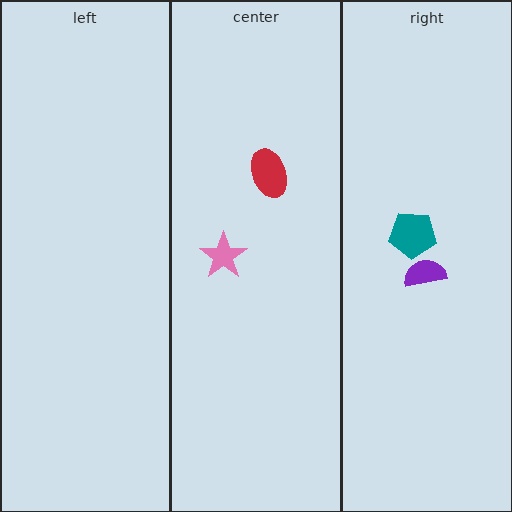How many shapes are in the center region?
2.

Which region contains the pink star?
The center region.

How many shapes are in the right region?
2.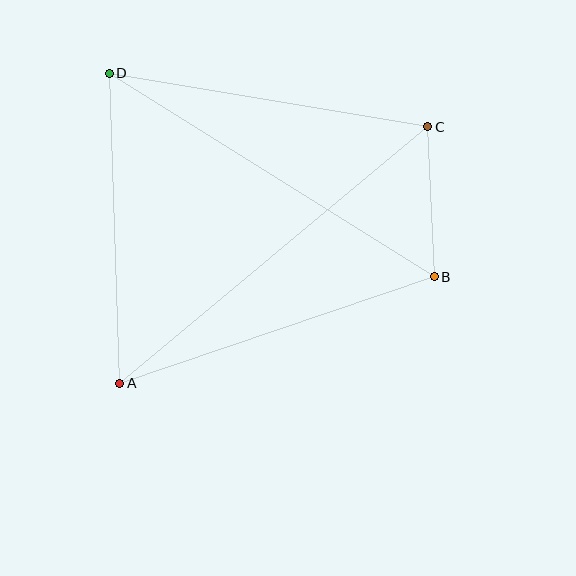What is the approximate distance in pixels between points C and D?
The distance between C and D is approximately 323 pixels.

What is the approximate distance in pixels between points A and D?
The distance between A and D is approximately 310 pixels.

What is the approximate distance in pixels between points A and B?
The distance between A and B is approximately 332 pixels.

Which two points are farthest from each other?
Points A and C are farthest from each other.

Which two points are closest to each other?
Points B and C are closest to each other.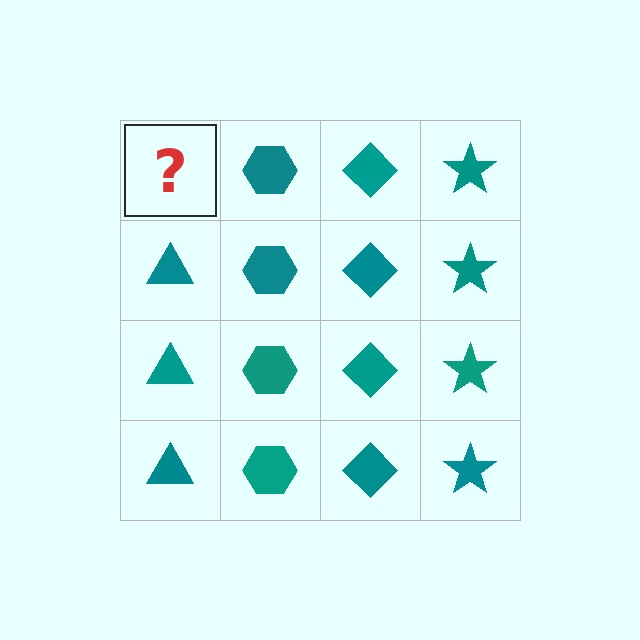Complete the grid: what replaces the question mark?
The question mark should be replaced with a teal triangle.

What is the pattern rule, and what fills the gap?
The rule is that each column has a consistent shape. The gap should be filled with a teal triangle.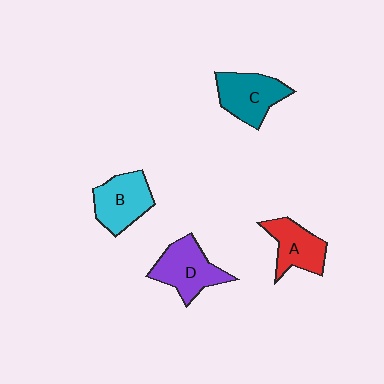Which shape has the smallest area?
Shape A (red).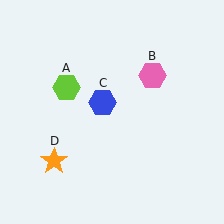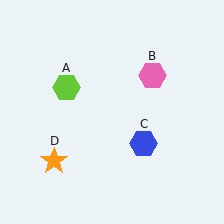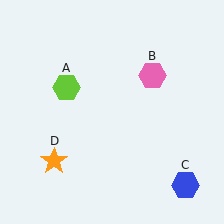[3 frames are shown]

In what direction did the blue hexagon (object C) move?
The blue hexagon (object C) moved down and to the right.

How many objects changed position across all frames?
1 object changed position: blue hexagon (object C).